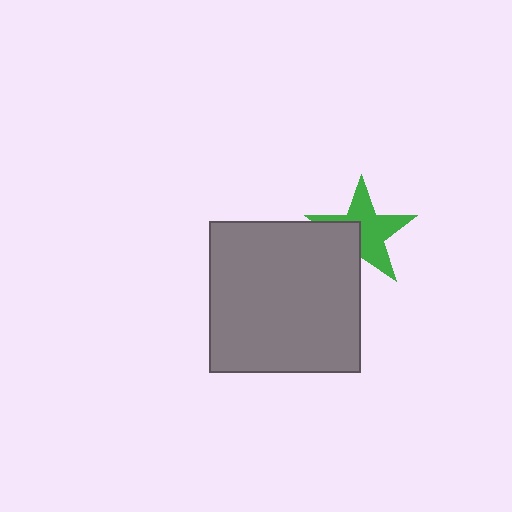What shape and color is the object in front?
The object in front is a gray square.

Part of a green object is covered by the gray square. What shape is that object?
It is a star.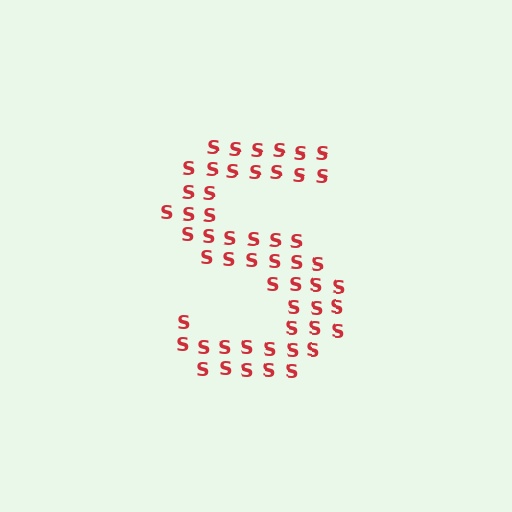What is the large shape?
The large shape is the letter S.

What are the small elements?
The small elements are letter S's.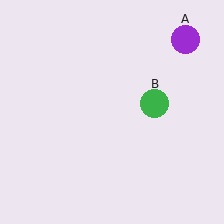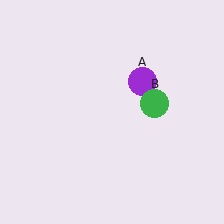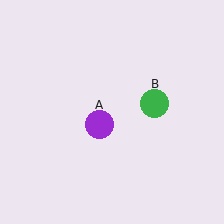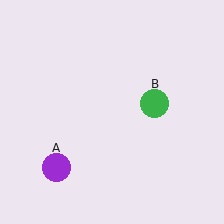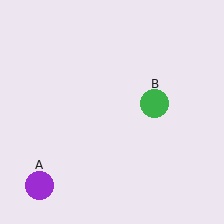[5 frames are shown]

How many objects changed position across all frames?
1 object changed position: purple circle (object A).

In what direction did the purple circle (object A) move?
The purple circle (object A) moved down and to the left.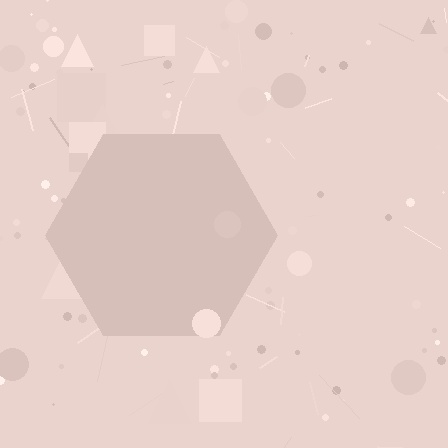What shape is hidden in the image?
A hexagon is hidden in the image.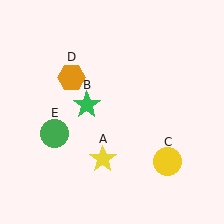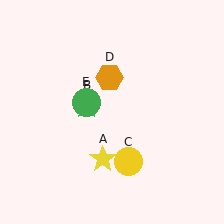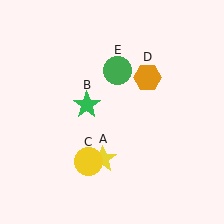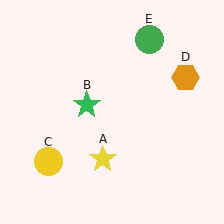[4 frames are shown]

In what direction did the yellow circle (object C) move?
The yellow circle (object C) moved left.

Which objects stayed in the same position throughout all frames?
Yellow star (object A) and green star (object B) remained stationary.